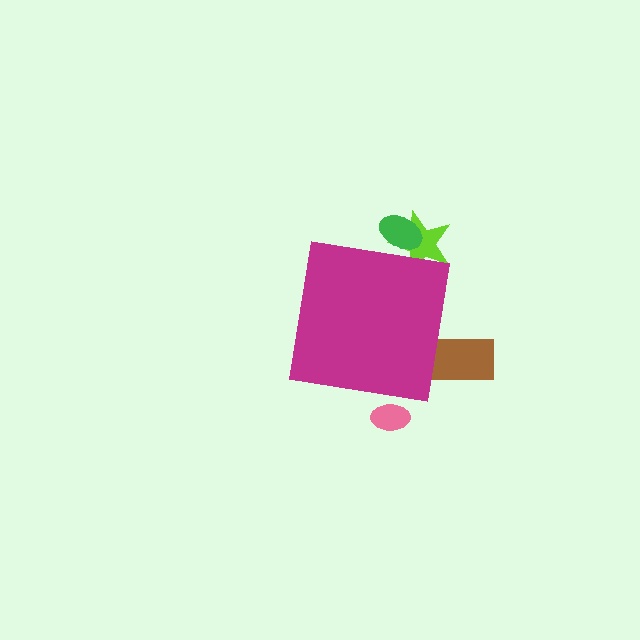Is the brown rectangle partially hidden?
Yes, the brown rectangle is partially hidden behind the magenta square.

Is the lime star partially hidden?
Yes, the lime star is partially hidden behind the magenta square.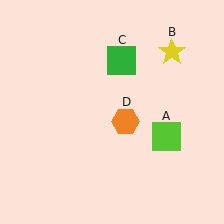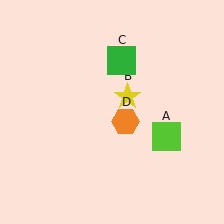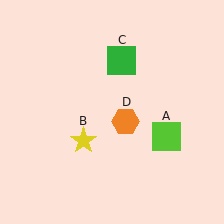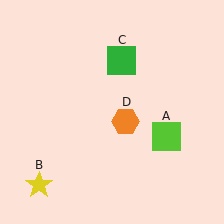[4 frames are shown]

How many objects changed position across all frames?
1 object changed position: yellow star (object B).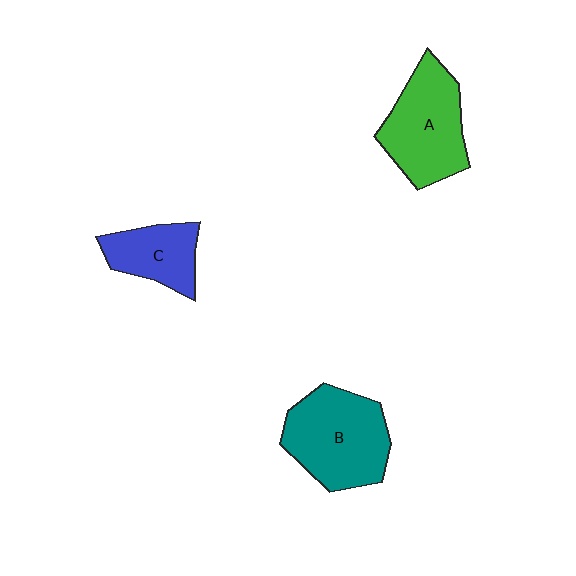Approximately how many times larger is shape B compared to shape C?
Approximately 1.7 times.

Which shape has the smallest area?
Shape C (blue).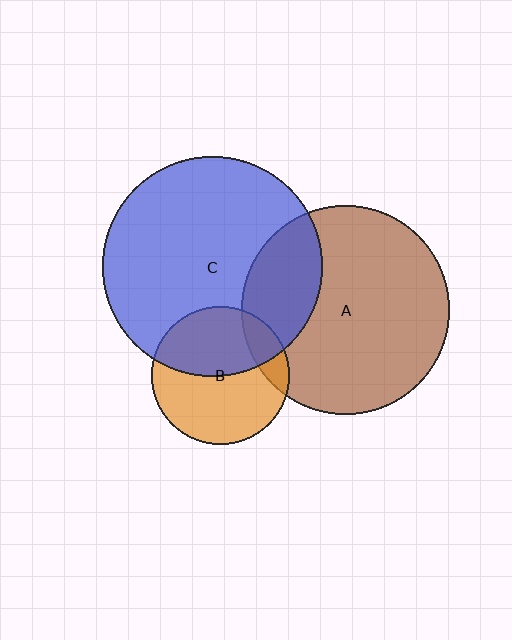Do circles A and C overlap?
Yes.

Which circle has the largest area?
Circle C (blue).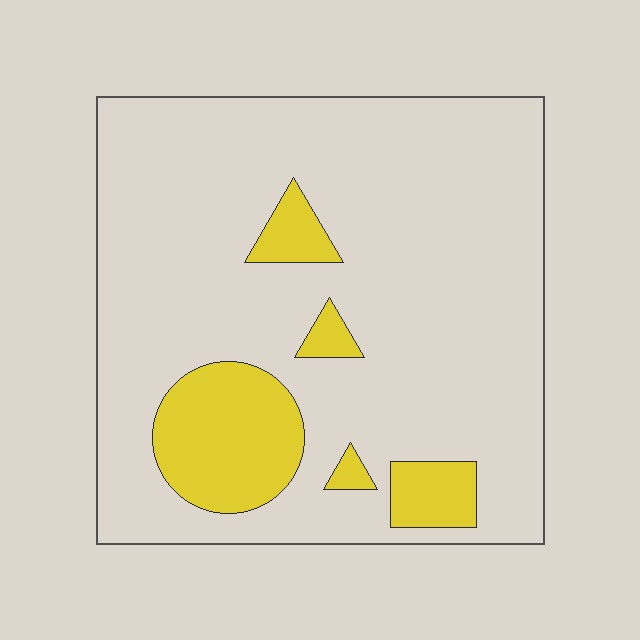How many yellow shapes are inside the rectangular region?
5.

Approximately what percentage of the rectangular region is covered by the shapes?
Approximately 15%.